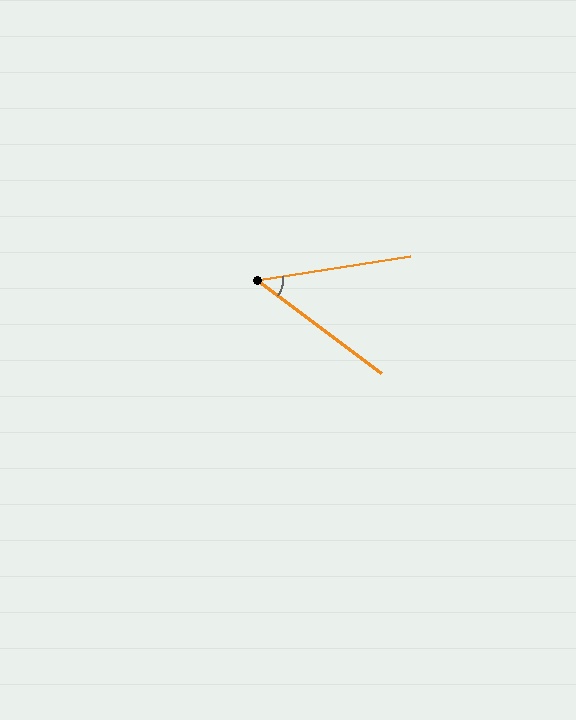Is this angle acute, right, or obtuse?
It is acute.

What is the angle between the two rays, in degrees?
Approximately 46 degrees.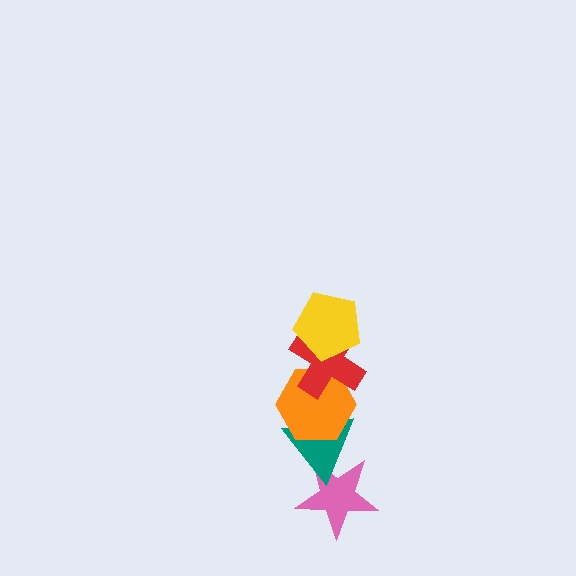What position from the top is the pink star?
The pink star is 5th from the top.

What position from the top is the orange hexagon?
The orange hexagon is 3rd from the top.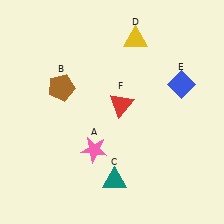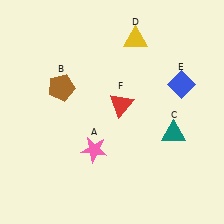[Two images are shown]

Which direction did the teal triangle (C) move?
The teal triangle (C) moved right.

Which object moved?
The teal triangle (C) moved right.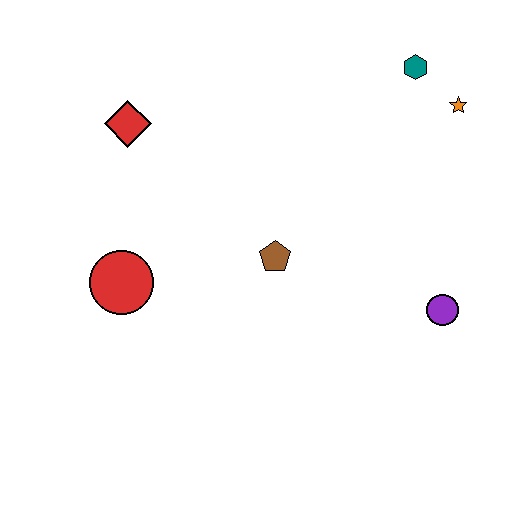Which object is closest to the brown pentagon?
The red circle is closest to the brown pentagon.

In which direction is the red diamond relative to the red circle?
The red diamond is above the red circle.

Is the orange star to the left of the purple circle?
No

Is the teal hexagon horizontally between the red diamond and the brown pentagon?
No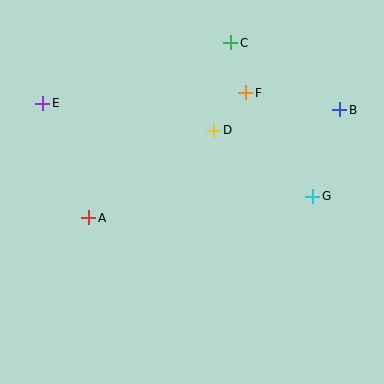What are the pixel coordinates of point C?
Point C is at (231, 43).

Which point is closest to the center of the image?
Point D at (214, 130) is closest to the center.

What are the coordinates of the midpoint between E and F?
The midpoint between E and F is at (144, 98).